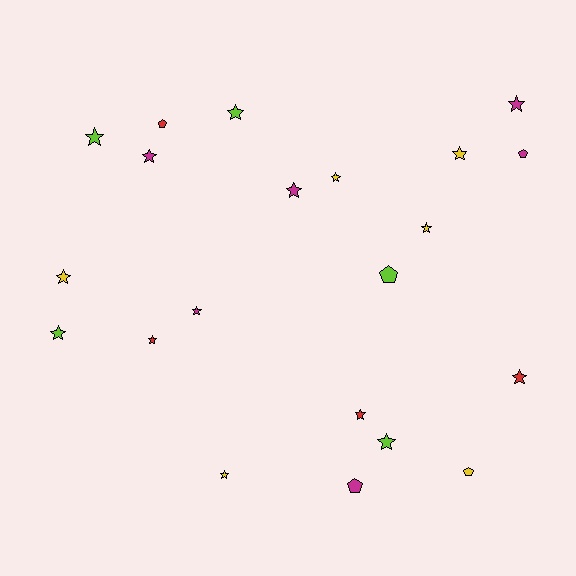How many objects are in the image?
There are 21 objects.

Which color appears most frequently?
Magenta, with 6 objects.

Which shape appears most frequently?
Star, with 16 objects.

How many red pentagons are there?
There is 1 red pentagon.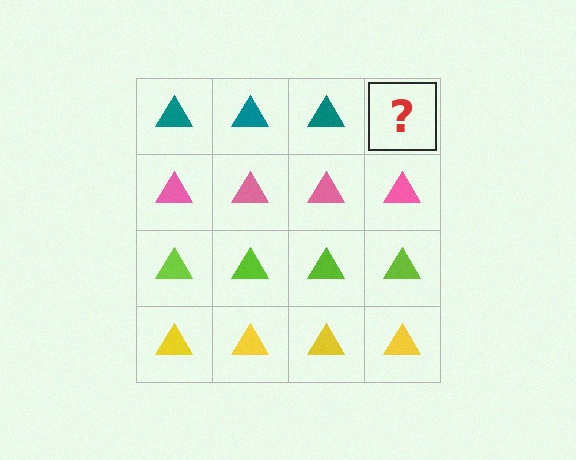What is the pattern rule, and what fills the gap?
The rule is that each row has a consistent color. The gap should be filled with a teal triangle.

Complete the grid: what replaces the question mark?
The question mark should be replaced with a teal triangle.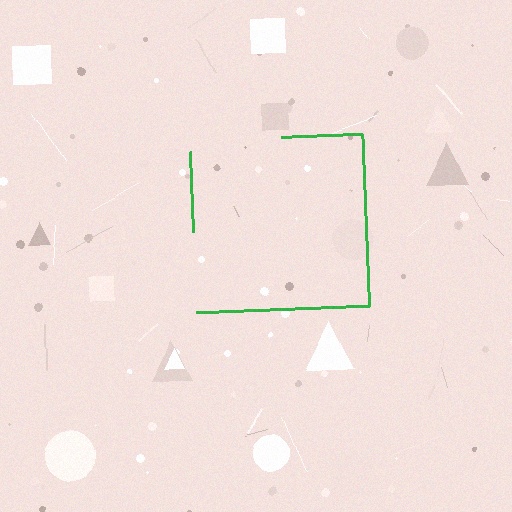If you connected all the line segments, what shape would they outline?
They would outline a square.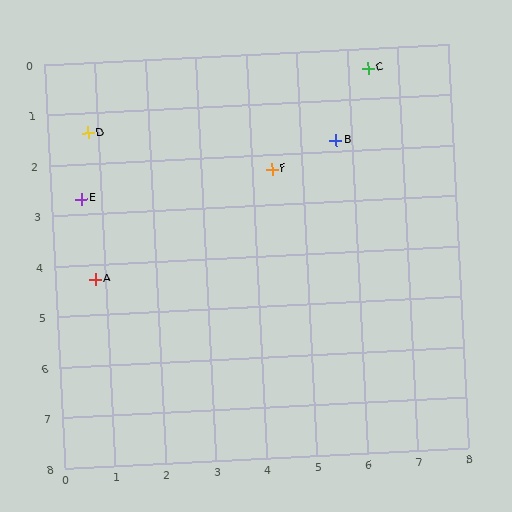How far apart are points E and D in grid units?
Points E and D are about 1.3 grid units apart.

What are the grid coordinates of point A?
Point A is at approximately (0.8, 4.3).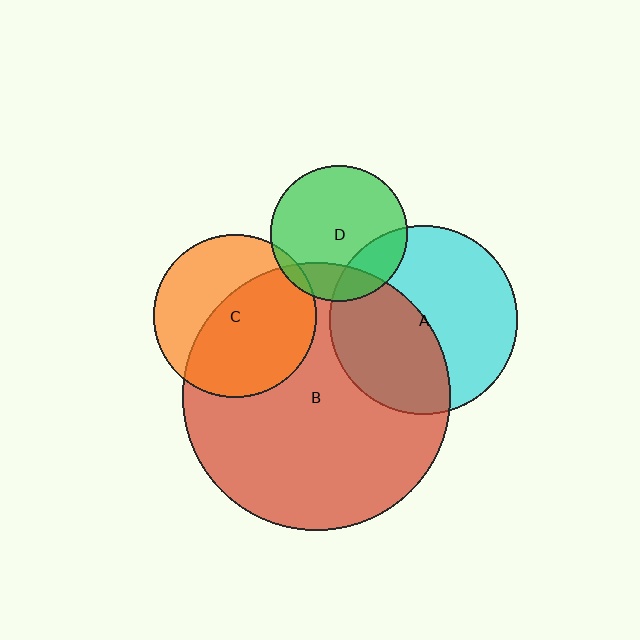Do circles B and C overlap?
Yes.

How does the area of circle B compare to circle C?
Approximately 2.7 times.